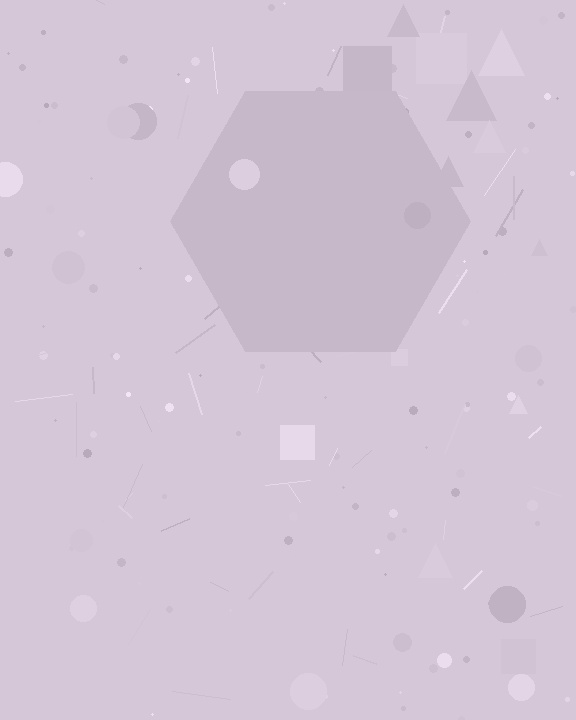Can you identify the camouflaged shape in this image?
The camouflaged shape is a hexagon.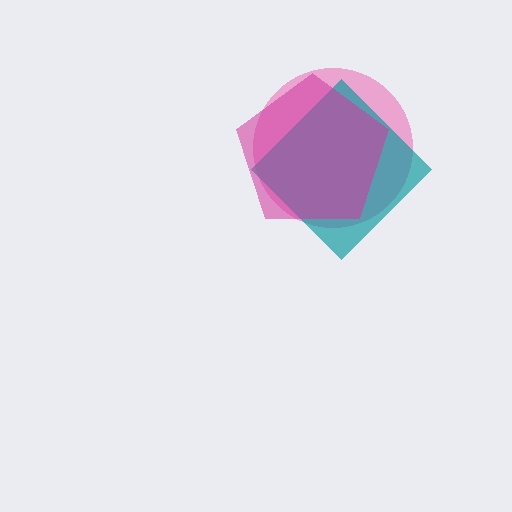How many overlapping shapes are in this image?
There are 3 overlapping shapes in the image.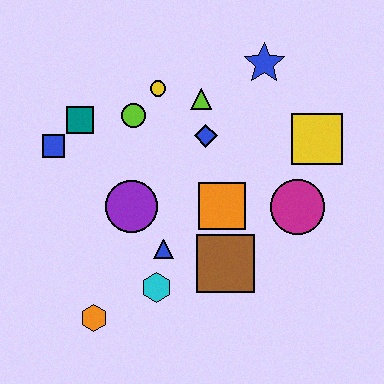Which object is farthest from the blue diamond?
The orange hexagon is farthest from the blue diamond.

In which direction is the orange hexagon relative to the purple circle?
The orange hexagon is below the purple circle.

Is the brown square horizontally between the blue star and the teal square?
Yes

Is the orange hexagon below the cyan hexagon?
Yes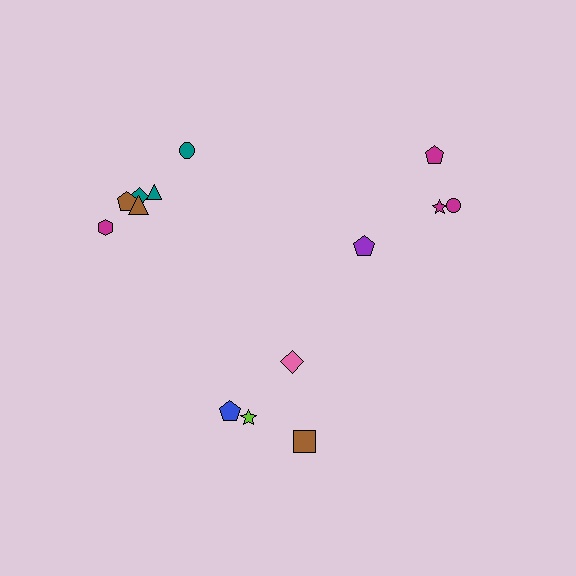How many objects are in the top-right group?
There are 4 objects.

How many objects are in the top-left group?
There are 6 objects.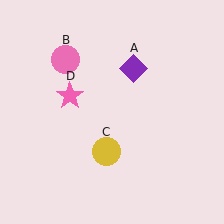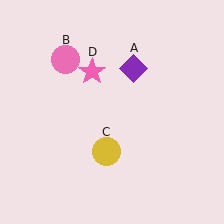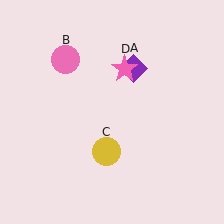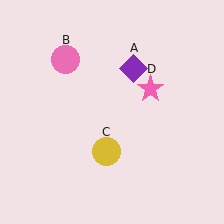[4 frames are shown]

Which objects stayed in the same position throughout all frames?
Purple diamond (object A) and pink circle (object B) and yellow circle (object C) remained stationary.